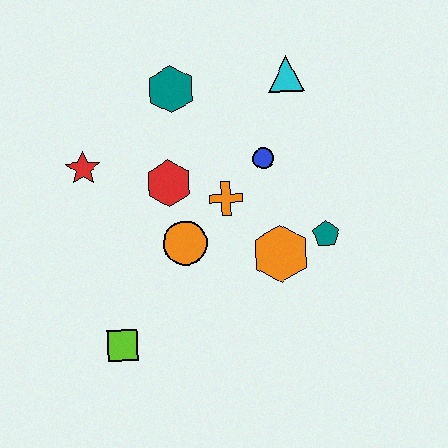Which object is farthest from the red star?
The teal pentagon is farthest from the red star.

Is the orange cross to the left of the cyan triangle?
Yes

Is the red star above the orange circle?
Yes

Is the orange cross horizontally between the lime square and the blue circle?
Yes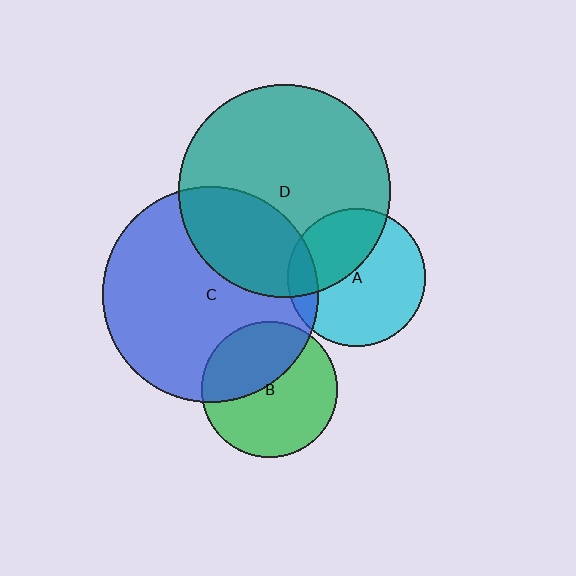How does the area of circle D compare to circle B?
Approximately 2.4 times.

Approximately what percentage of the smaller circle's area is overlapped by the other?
Approximately 40%.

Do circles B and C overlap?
Yes.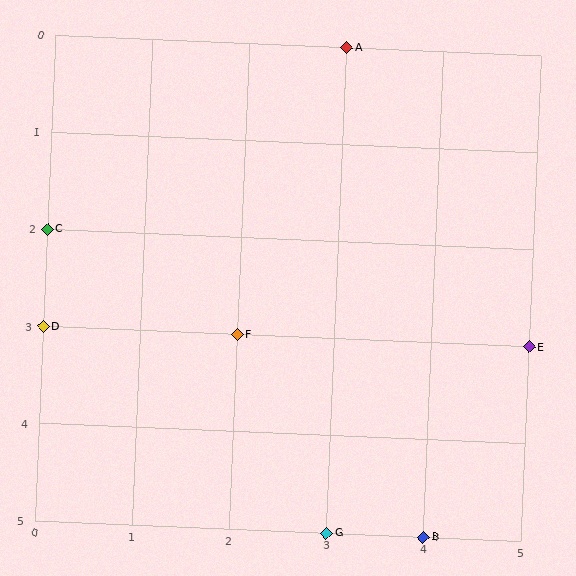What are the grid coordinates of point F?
Point F is at grid coordinates (2, 3).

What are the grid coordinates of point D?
Point D is at grid coordinates (0, 3).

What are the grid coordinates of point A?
Point A is at grid coordinates (3, 0).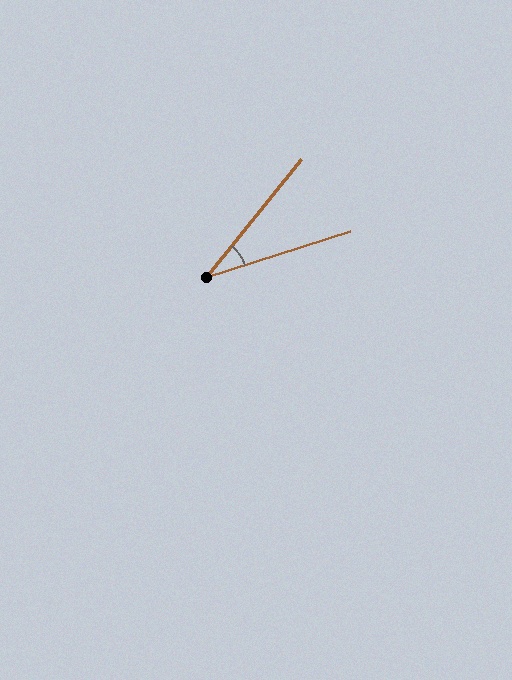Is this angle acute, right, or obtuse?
It is acute.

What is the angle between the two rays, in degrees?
Approximately 33 degrees.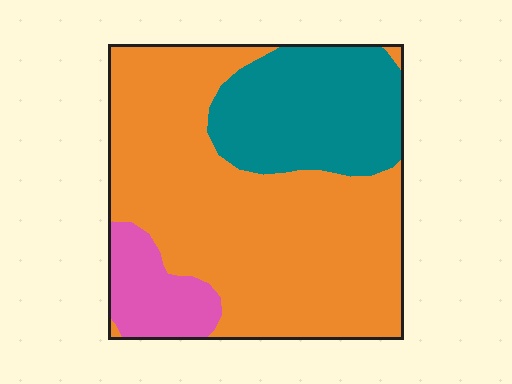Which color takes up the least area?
Pink, at roughly 10%.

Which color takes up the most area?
Orange, at roughly 65%.